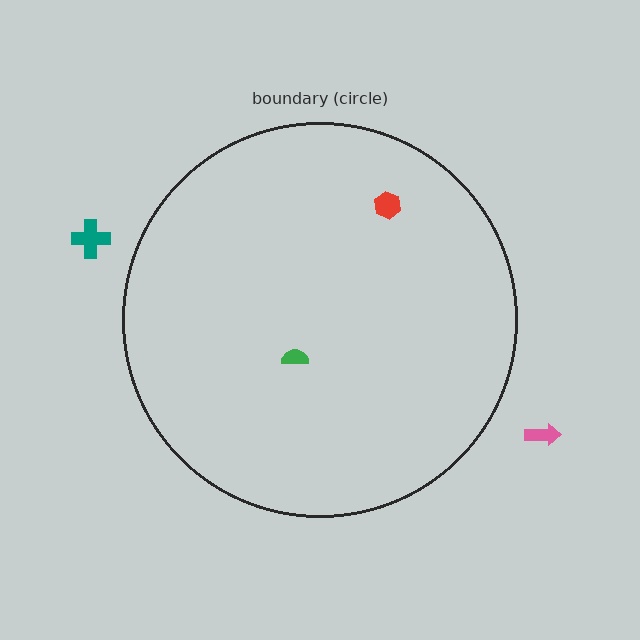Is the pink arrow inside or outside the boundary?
Outside.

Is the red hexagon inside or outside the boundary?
Inside.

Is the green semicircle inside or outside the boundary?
Inside.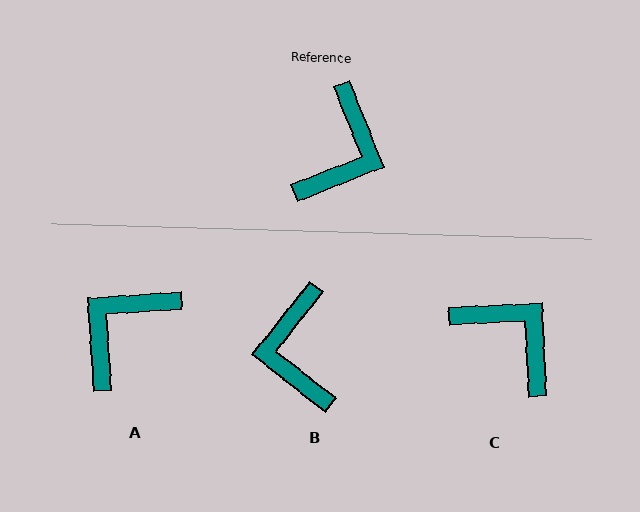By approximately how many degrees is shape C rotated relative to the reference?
Approximately 71 degrees counter-clockwise.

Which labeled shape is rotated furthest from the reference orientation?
A, about 162 degrees away.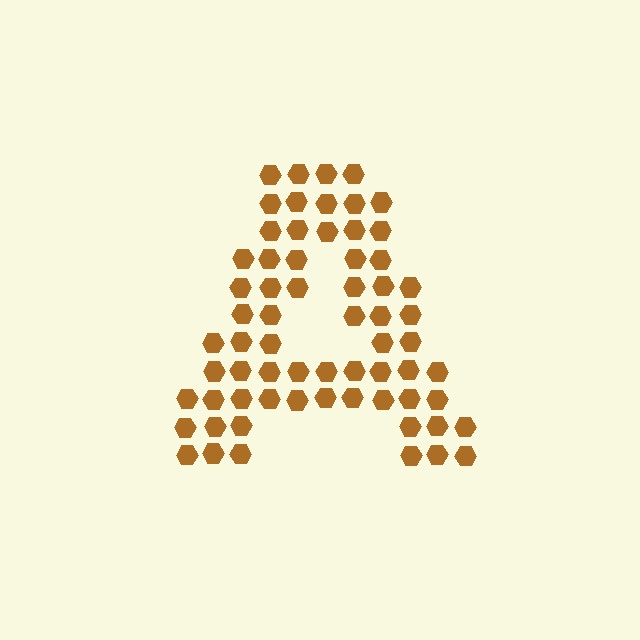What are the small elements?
The small elements are hexagons.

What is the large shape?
The large shape is the letter A.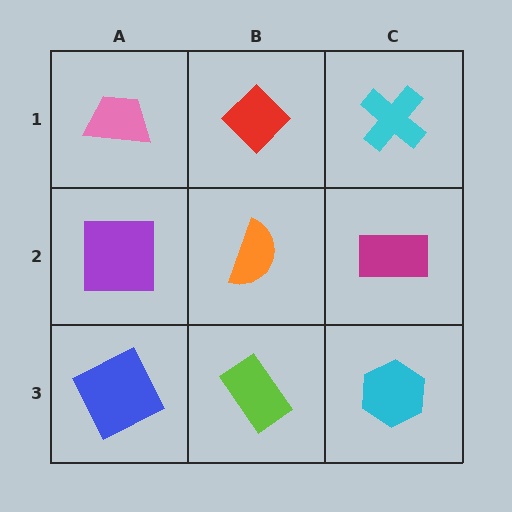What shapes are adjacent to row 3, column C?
A magenta rectangle (row 2, column C), a lime rectangle (row 3, column B).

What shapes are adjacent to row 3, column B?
An orange semicircle (row 2, column B), a blue square (row 3, column A), a cyan hexagon (row 3, column C).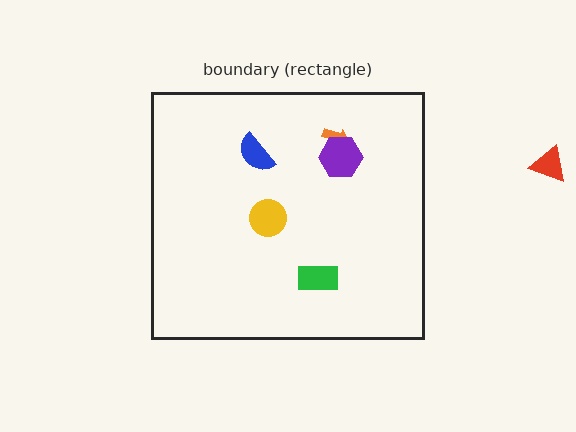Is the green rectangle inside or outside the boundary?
Inside.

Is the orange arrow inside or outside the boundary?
Inside.